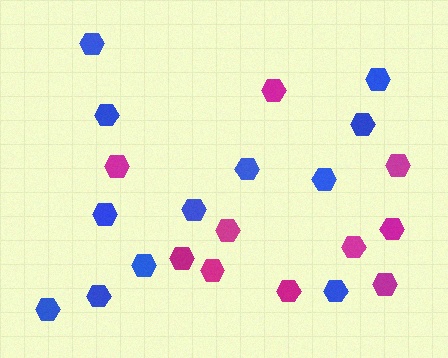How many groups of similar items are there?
There are 2 groups: one group of blue hexagons (12) and one group of magenta hexagons (10).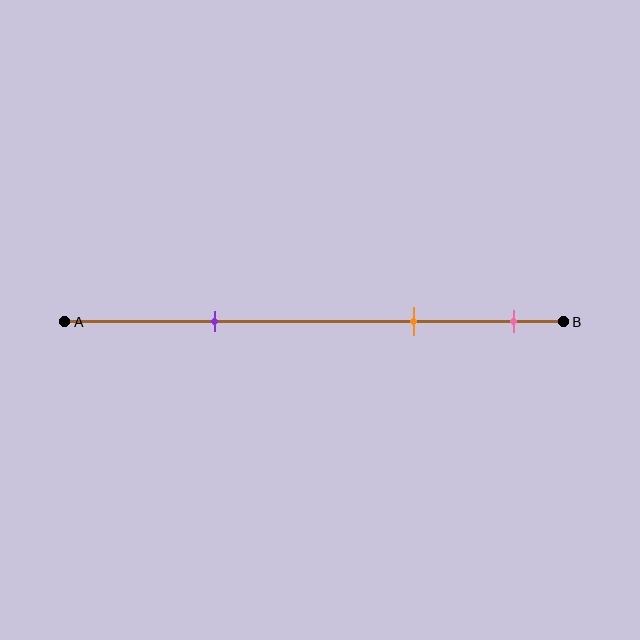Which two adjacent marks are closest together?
The orange and pink marks are the closest adjacent pair.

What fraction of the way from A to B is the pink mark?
The pink mark is approximately 90% (0.9) of the way from A to B.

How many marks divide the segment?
There are 3 marks dividing the segment.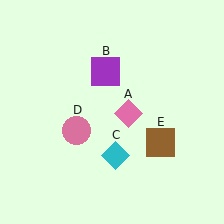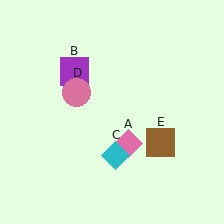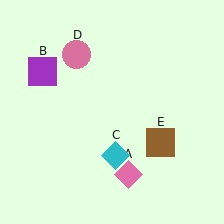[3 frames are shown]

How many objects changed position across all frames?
3 objects changed position: pink diamond (object A), purple square (object B), pink circle (object D).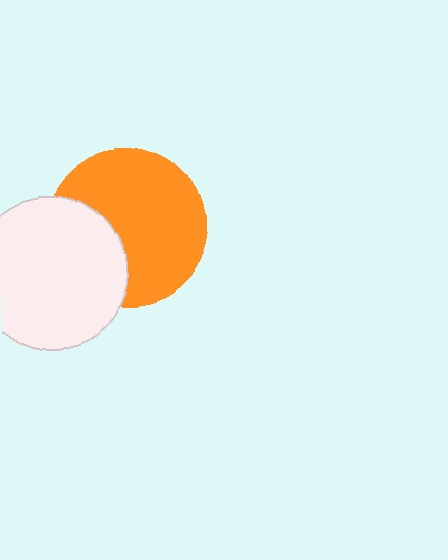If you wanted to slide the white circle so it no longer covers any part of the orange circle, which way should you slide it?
Slide it left — that is the most direct way to separate the two shapes.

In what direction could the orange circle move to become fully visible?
The orange circle could move right. That would shift it out from behind the white circle entirely.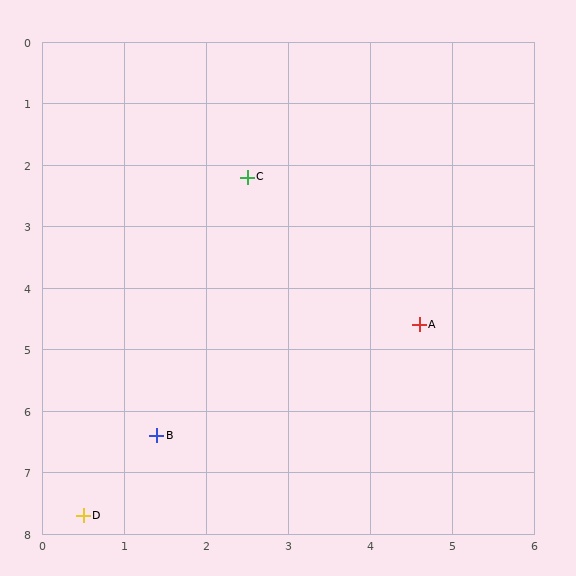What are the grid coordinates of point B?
Point B is at approximately (1.4, 6.4).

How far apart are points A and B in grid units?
Points A and B are about 3.7 grid units apart.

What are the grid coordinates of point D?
Point D is at approximately (0.5, 7.7).